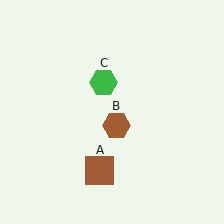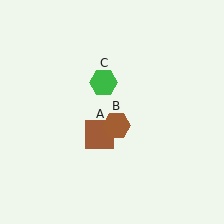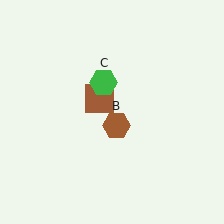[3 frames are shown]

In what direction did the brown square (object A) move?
The brown square (object A) moved up.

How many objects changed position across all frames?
1 object changed position: brown square (object A).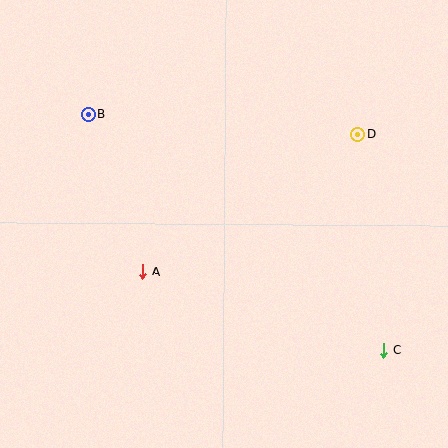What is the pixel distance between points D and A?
The distance between D and A is 255 pixels.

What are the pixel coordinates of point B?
Point B is at (88, 114).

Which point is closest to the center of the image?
Point A at (142, 272) is closest to the center.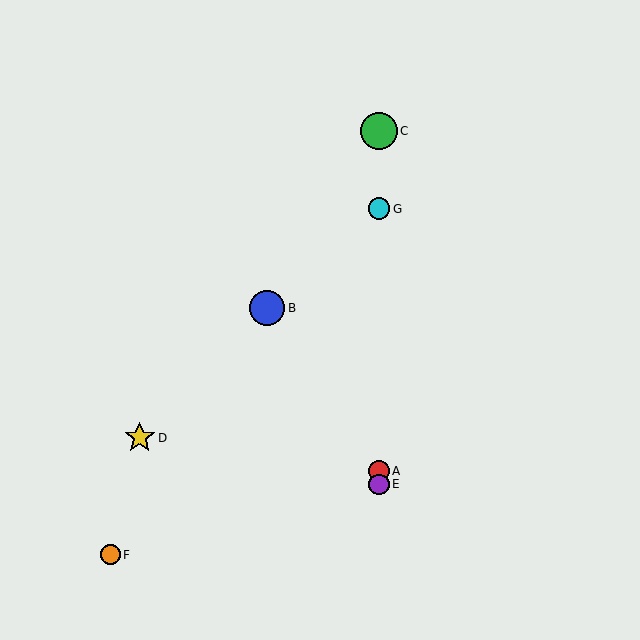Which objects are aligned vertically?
Objects A, C, E, G are aligned vertically.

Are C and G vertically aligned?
Yes, both are at x≈379.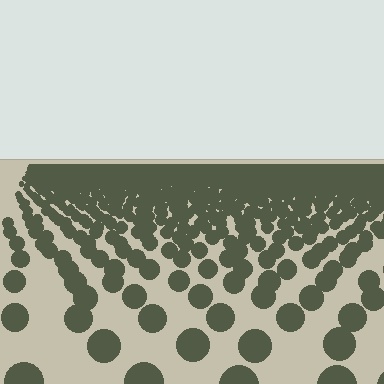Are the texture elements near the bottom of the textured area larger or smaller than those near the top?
Larger. Near the bottom, elements are closer to the viewer and appear at a bigger on-screen size.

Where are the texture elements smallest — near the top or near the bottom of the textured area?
Near the top.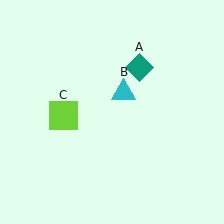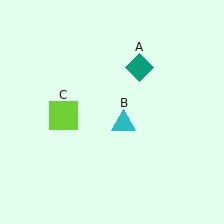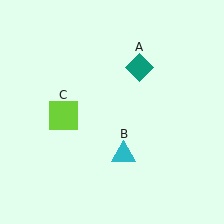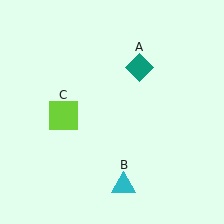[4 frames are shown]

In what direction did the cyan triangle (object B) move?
The cyan triangle (object B) moved down.